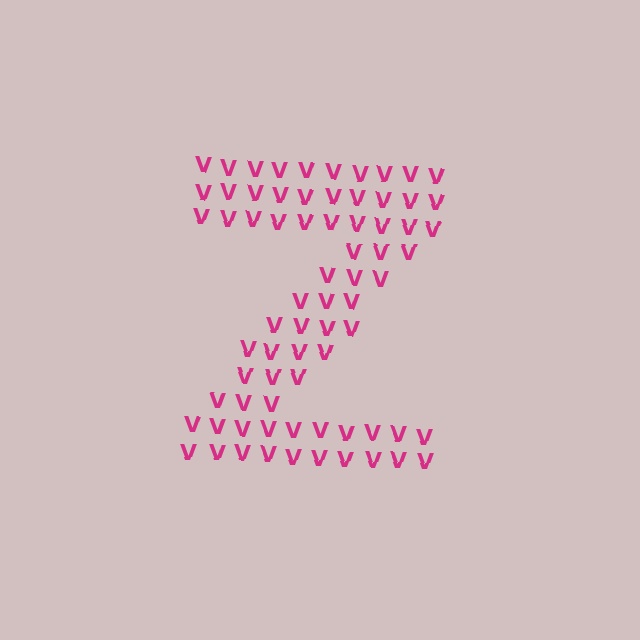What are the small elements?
The small elements are letter V's.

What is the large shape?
The large shape is the letter Z.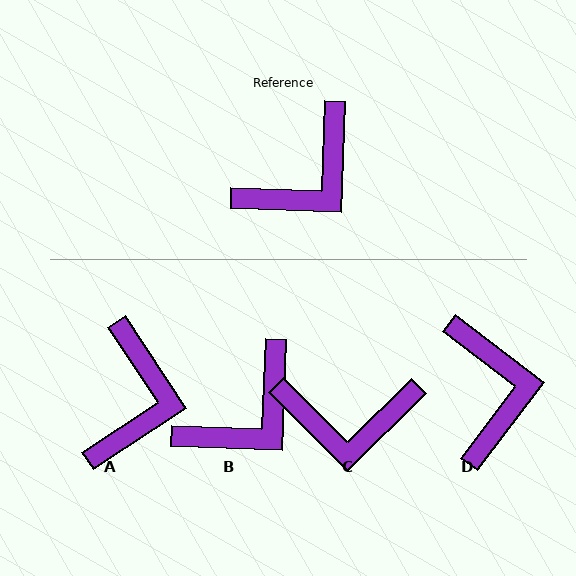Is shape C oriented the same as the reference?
No, it is off by about 43 degrees.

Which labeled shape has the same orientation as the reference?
B.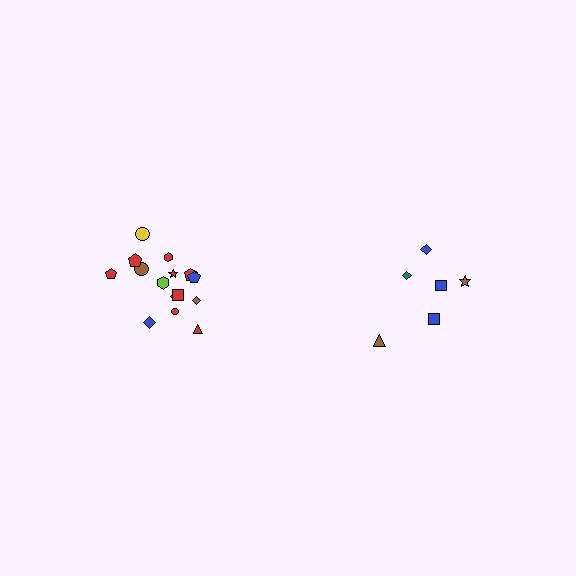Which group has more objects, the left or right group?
The left group.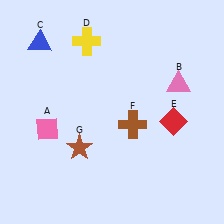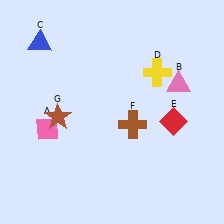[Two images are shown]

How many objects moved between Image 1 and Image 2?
2 objects moved between the two images.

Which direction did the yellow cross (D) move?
The yellow cross (D) moved right.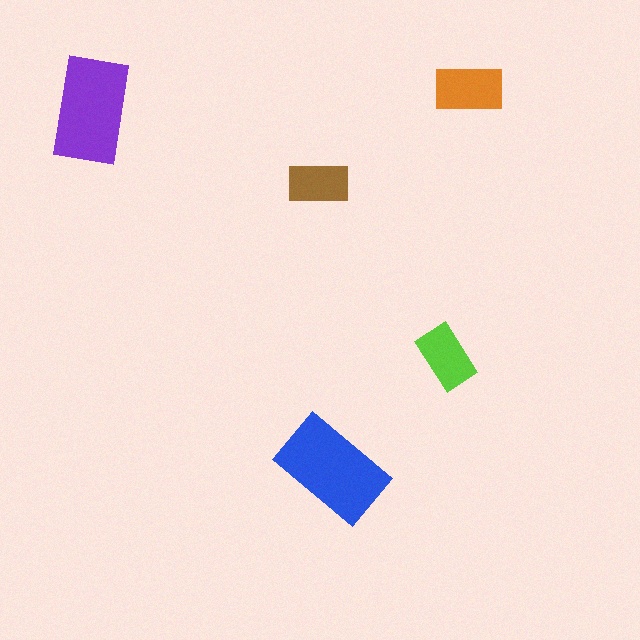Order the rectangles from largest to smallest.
the blue one, the purple one, the orange one, the lime one, the brown one.